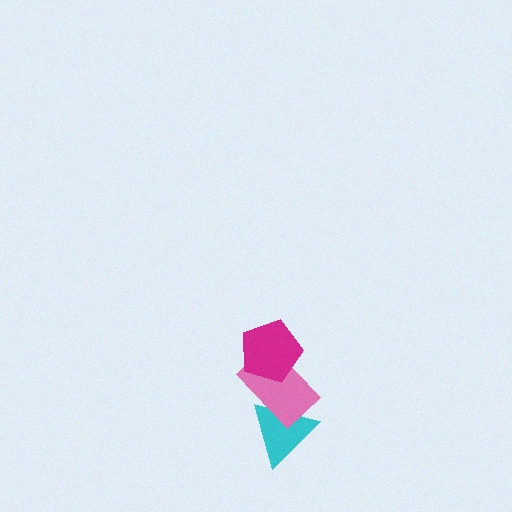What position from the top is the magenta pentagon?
The magenta pentagon is 1st from the top.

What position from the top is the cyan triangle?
The cyan triangle is 3rd from the top.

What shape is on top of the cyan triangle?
The pink rectangle is on top of the cyan triangle.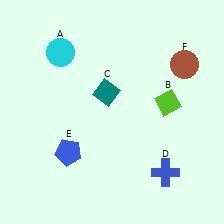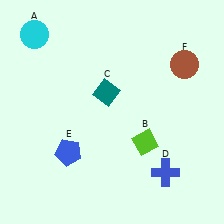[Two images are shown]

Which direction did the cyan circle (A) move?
The cyan circle (A) moved left.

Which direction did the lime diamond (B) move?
The lime diamond (B) moved down.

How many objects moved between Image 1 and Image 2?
2 objects moved between the two images.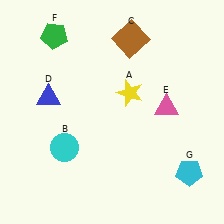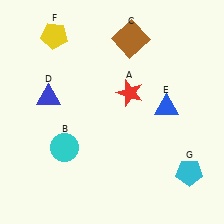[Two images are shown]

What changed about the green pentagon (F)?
In Image 1, F is green. In Image 2, it changed to yellow.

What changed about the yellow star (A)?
In Image 1, A is yellow. In Image 2, it changed to red.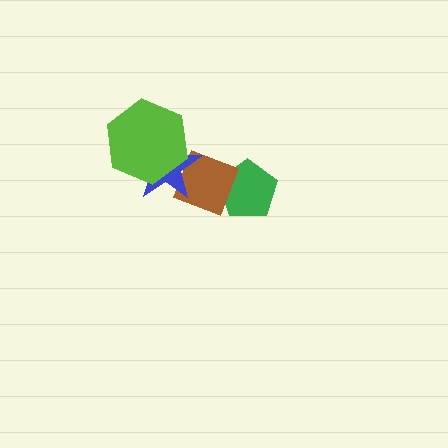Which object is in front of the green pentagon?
The brown diamond is in front of the green pentagon.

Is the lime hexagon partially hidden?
No, no other shape covers it.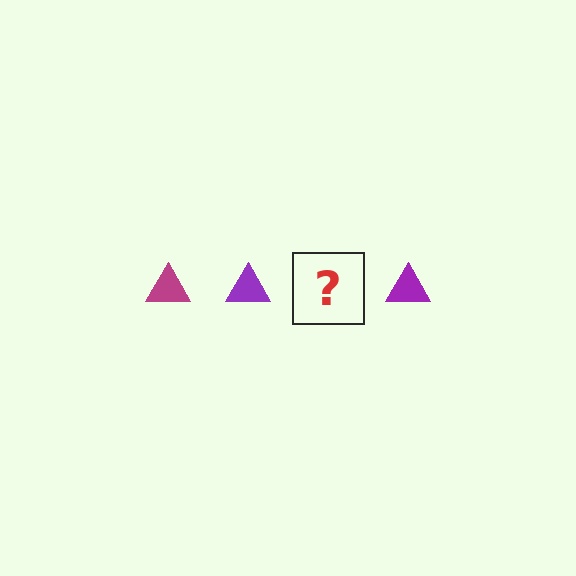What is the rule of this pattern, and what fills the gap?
The rule is that the pattern cycles through magenta, purple triangles. The gap should be filled with a magenta triangle.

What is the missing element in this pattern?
The missing element is a magenta triangle.